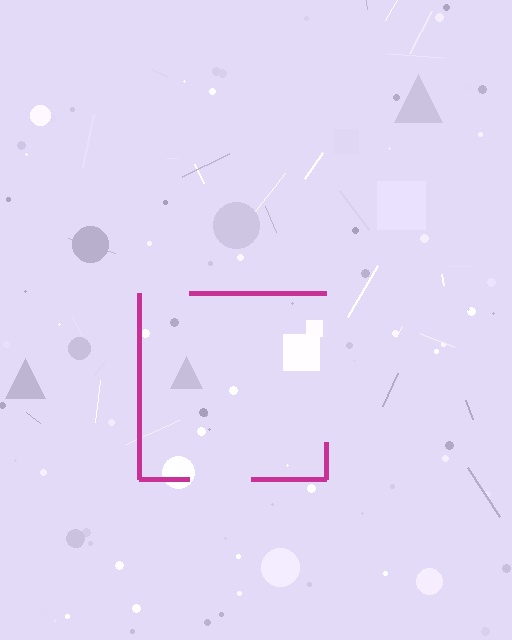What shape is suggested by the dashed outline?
The dashed outline suggests a square.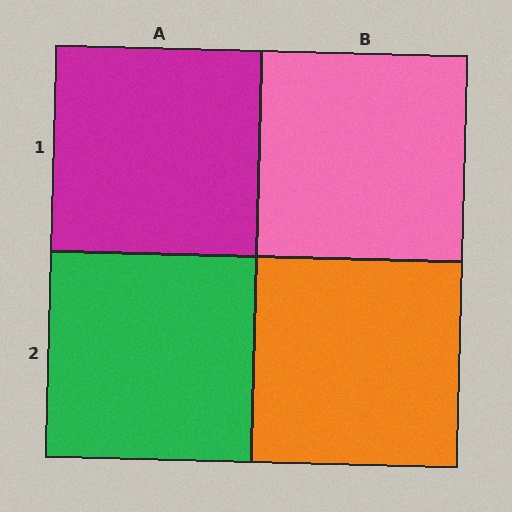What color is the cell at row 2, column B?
Orange.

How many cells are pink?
1 cell is pink.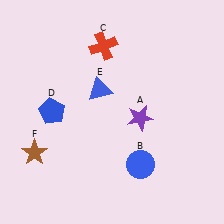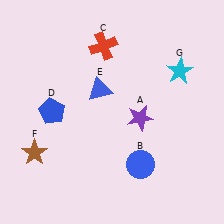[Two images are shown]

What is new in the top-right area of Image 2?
A cyan star (G) was added in the top-right area of Image 2.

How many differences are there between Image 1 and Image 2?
There is 1 difference between the two images.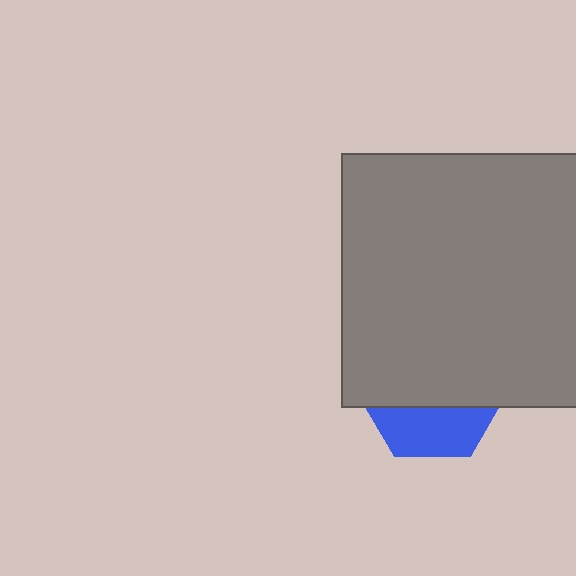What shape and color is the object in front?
The object in front is a gray square.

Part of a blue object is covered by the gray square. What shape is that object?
It is a hexagon.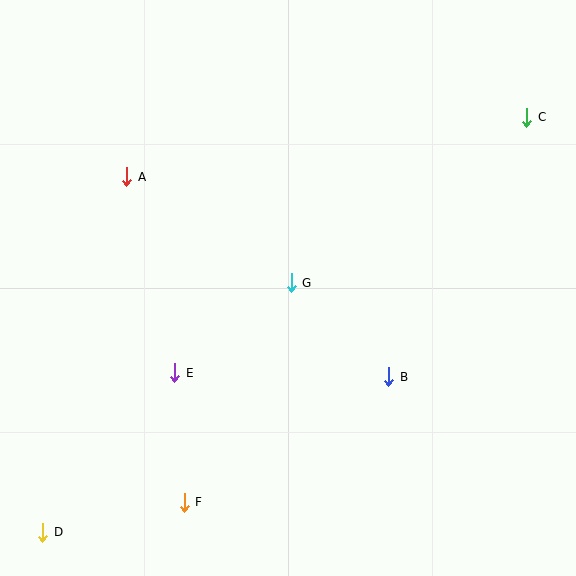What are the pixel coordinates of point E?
Point E is at (175, 373).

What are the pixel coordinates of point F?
Point F is at (184, 502).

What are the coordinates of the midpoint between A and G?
The midpoint between A and G is at (209, 230).